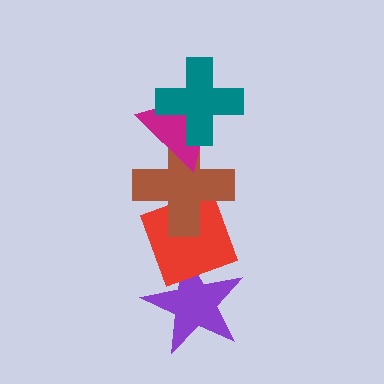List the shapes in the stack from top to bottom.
From top to bottom: the teal cross, the magenta triangle, the brown cross, the red diamond, the purple star.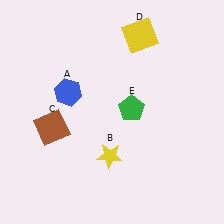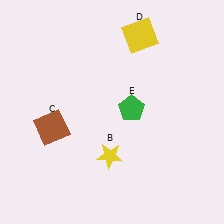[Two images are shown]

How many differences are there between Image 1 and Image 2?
There is 1 difference between the two images.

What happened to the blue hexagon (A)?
The blue hexagon (A) was removed in Image 2. It was in the top-left area of Image 1.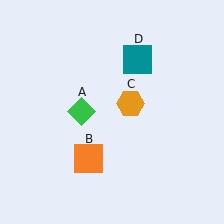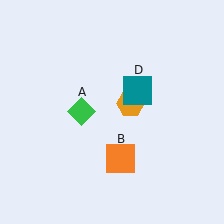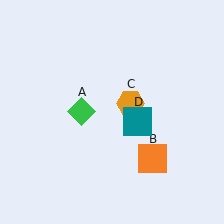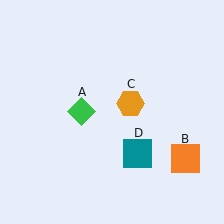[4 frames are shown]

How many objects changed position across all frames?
2 objects changed position: orange square (object B), teal square (object D).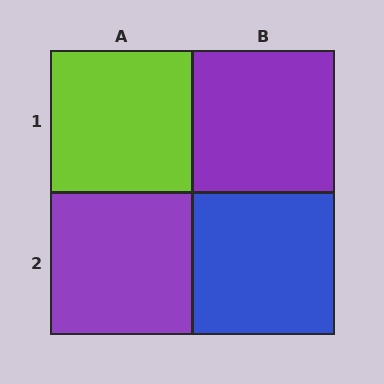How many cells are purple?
2 cells are purple.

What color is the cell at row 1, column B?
Purple.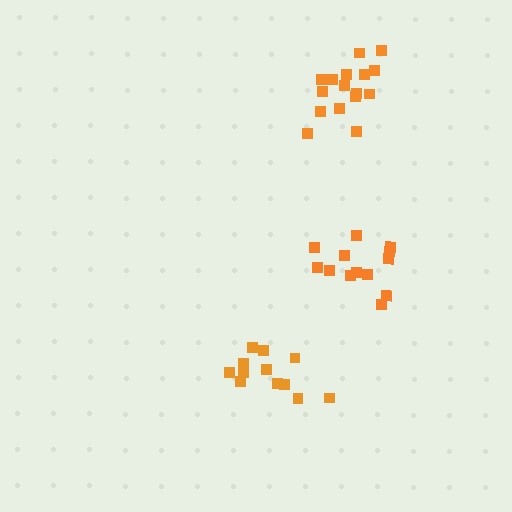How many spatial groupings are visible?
There are 3 spatial groupings.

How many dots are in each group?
Group 1: 13 dots, Group 2: 16 dots, Group 3: 12 dots (41 total).